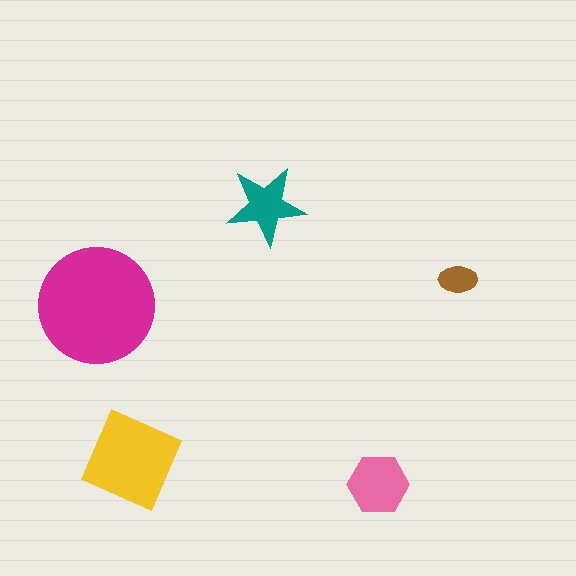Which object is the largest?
The magenta circle.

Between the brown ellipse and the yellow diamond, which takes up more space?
The yellow diamond.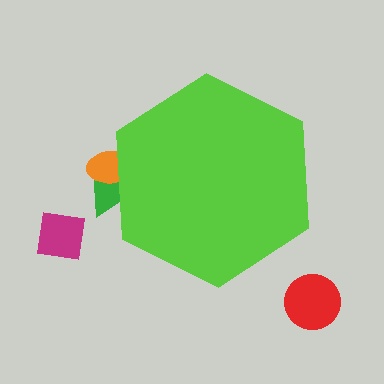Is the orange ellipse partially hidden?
Yes, the orange ellipse is partially hidden behind the lime hexagon.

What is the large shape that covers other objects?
A lime hexagon.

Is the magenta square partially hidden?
No, the magenta square is fully visible.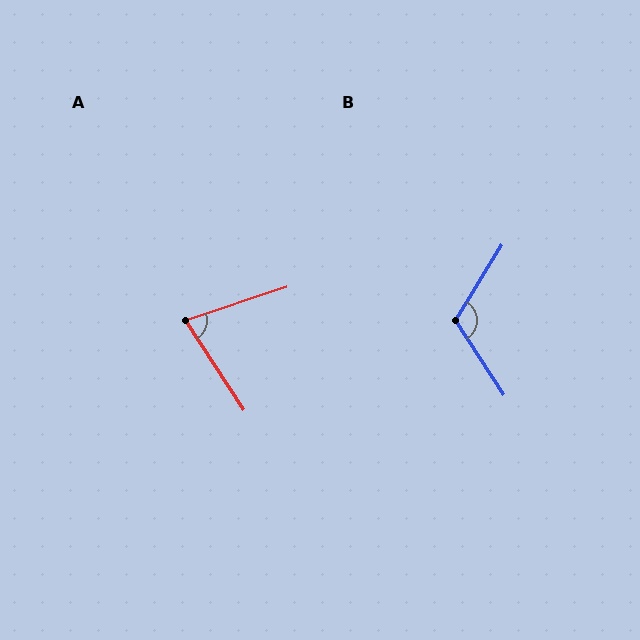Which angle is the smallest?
A, at approximately 75 degrees.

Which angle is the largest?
B, at approximately 115 degrees.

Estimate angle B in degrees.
Approximately 115 degrees.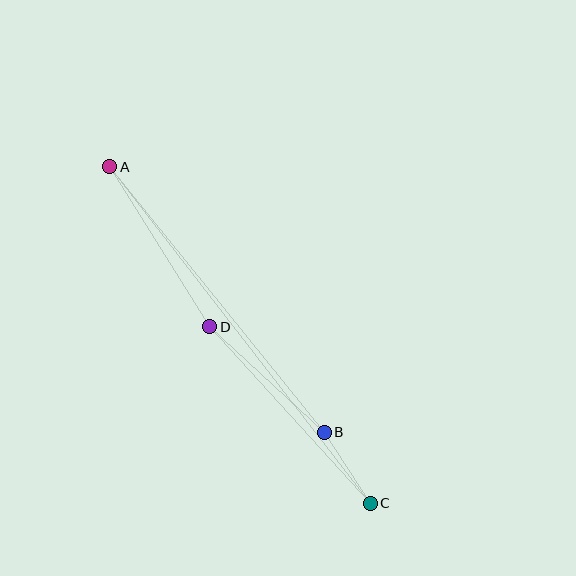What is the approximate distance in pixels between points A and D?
The distance between A and D is approximately 189 pixels.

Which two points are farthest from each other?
Points A and C are farthest from each other.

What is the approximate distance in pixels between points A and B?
The distance between A and B is approximately 341 pixels.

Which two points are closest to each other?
Points B and C are closest to each other.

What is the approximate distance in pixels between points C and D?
The distance between C and D is approximately 238 pixels.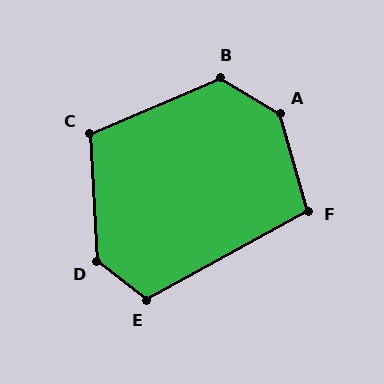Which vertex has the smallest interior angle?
F, at approximately 103 degrees.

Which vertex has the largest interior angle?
A, at approximately 137 degrees.